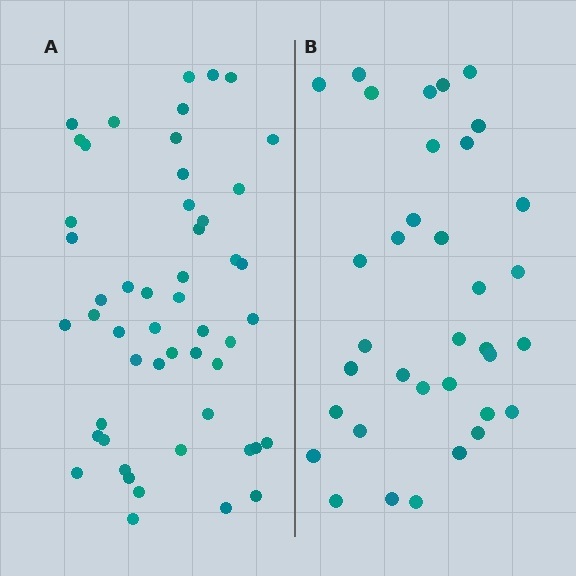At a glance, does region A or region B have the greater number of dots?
Region A (the left region) has more dots.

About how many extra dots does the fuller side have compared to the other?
Region A has approximately 15 more dots than region B.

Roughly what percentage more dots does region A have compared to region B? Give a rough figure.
About 45% more.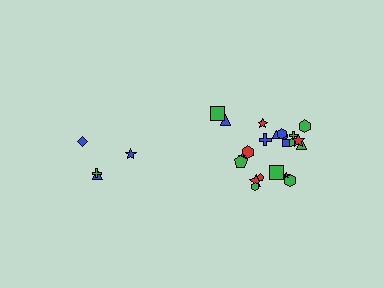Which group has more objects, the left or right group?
The right group.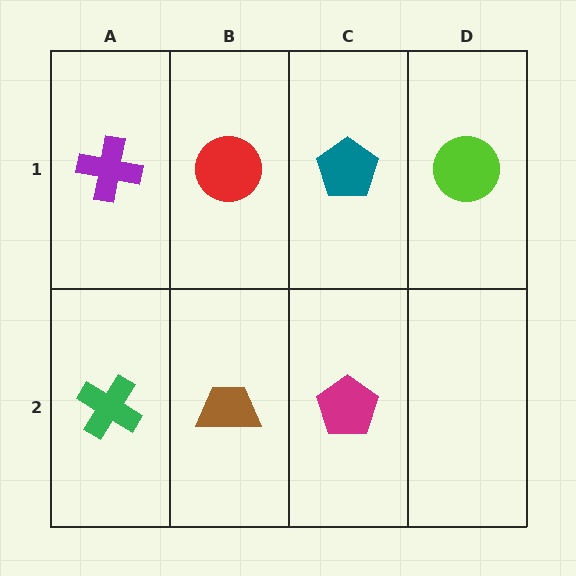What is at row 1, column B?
A red circle.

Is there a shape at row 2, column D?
No, that cell is empty.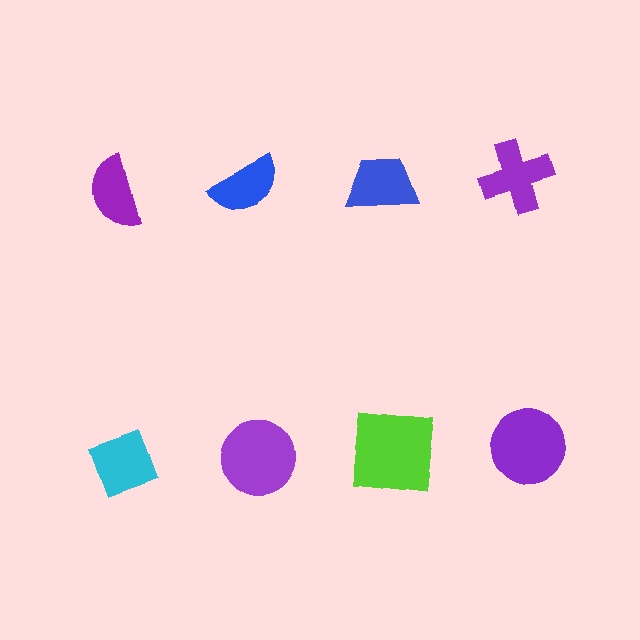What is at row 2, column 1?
A cyan diamond.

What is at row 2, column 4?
A purple circle.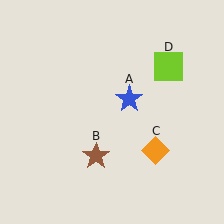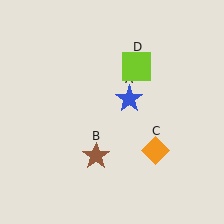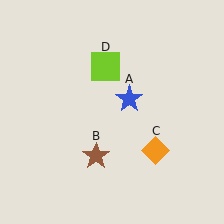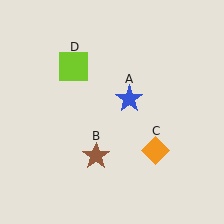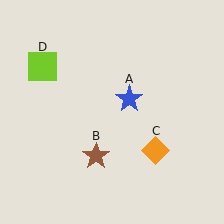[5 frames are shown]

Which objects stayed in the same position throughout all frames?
Blue star (object A) and brown star (object B) and orange diamond (object C) remained stationary.